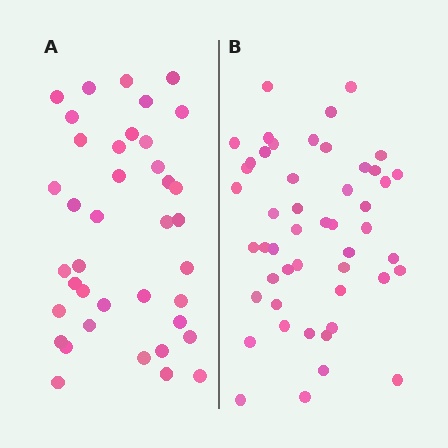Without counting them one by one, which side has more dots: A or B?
Region B (the right region) has more dots.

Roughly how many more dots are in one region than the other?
Region B has roughly 10 or so more dots than region A.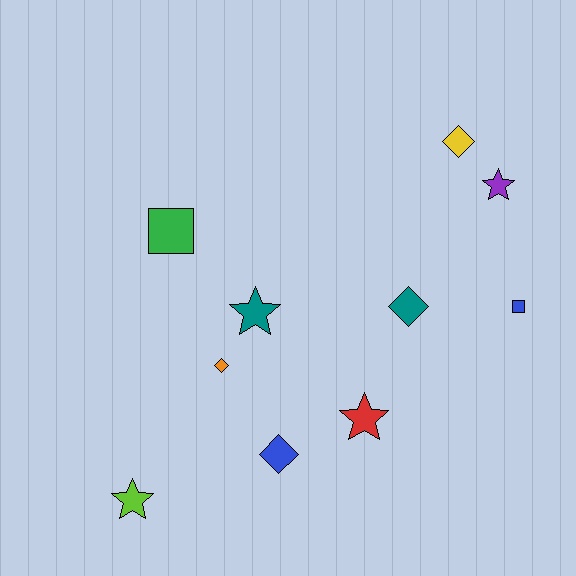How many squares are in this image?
There are 2 squares.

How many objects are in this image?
There are 10 objects.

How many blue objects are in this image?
There are 2 blue objects.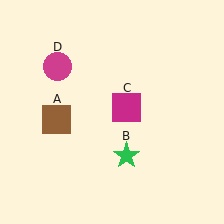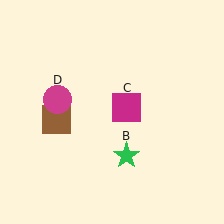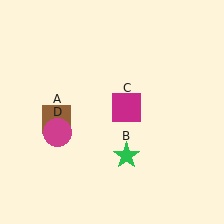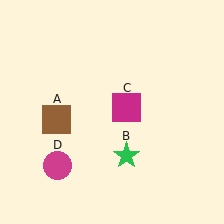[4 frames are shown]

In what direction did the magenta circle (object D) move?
The magenta circle (object D) moved down.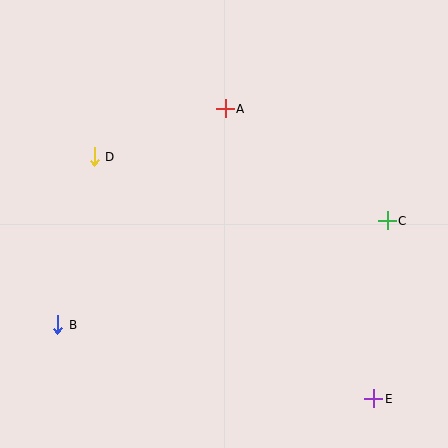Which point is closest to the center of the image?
Point A at (225, 109) is closest to the center.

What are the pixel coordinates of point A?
Point A is at (225, 109).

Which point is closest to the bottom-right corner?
Point E is closest to the bottom-right corner.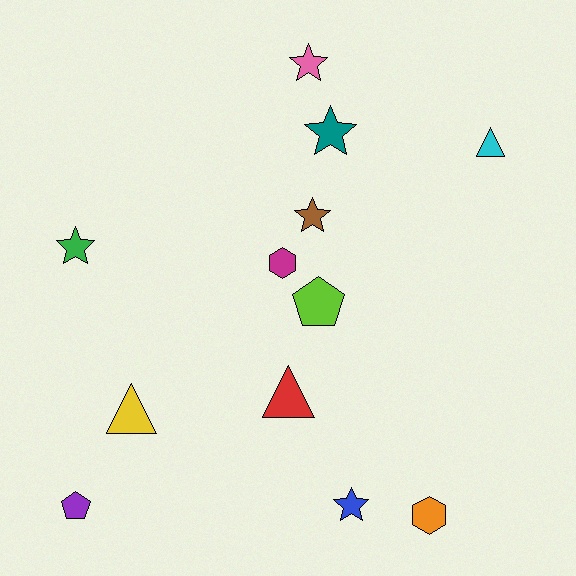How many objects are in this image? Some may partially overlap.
There are 12 objects.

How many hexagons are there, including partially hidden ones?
There are 2 hexagons.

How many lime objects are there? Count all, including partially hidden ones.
There is 1 lime object.